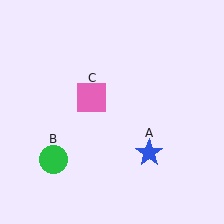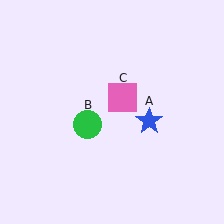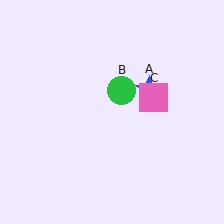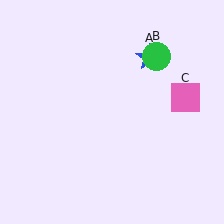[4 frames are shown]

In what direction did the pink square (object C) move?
The pink square (object C) moved right.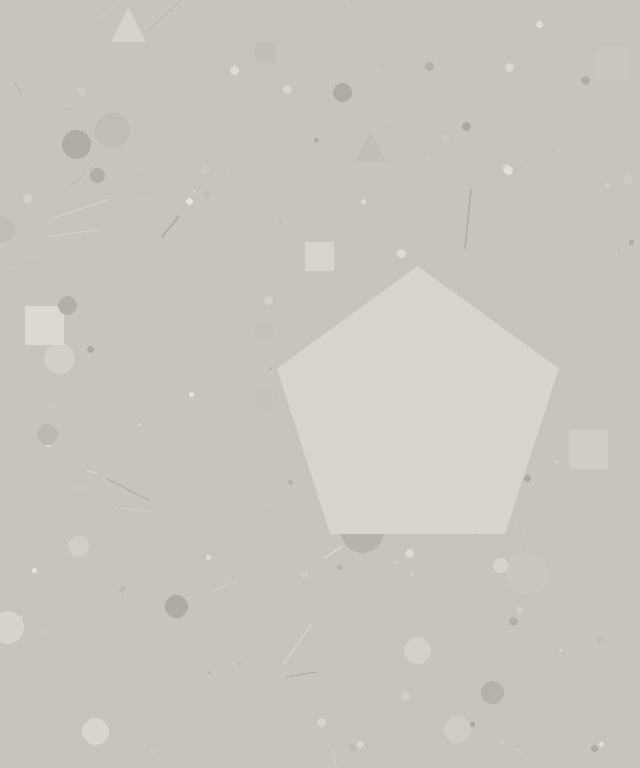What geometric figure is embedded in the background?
A pentagon is embedded in the background.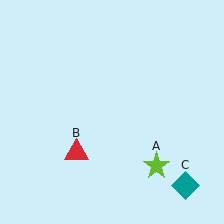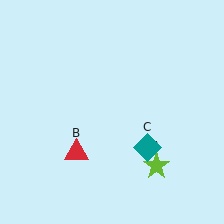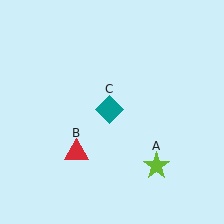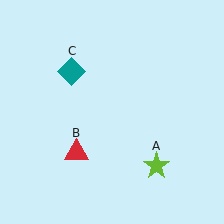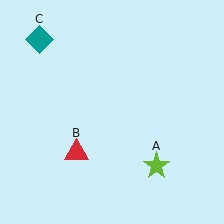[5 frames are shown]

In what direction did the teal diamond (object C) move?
The teal diamond (object C) moved up and to the left.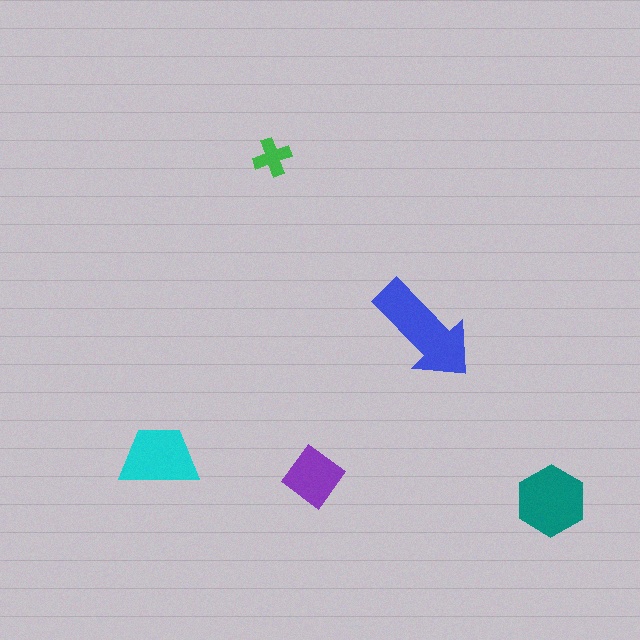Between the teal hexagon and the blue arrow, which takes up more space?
The blue arrow.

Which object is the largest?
The blue arrow.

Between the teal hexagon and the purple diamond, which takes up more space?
The teal hexagon.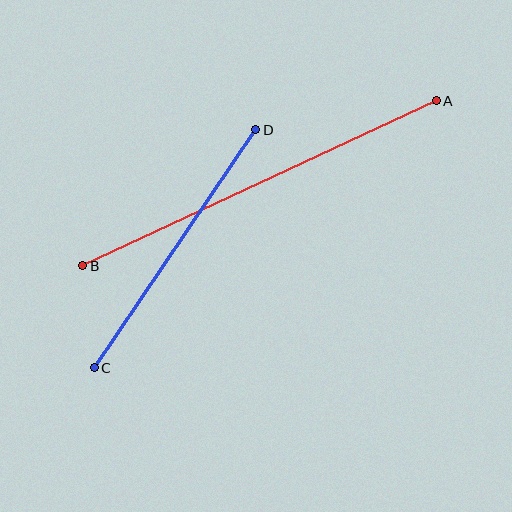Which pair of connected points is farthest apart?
Points A and B are farthest apart.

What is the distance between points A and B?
The distance is approximately 390 pixels.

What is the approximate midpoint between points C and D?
The midpoint is at approximately (175, 249) pixels.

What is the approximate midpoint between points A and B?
The midpoint is at approximately (259, 183) pixels.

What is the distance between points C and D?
The distance is approximately 288 pixels.